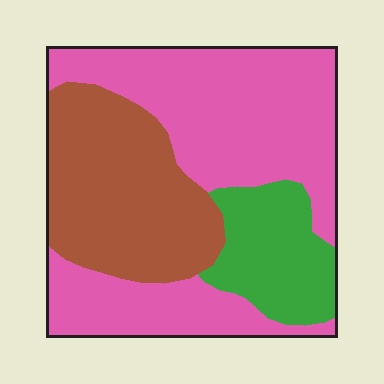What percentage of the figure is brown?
Brown covers about 30% of the figure.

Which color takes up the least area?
Green, at roughly 15%.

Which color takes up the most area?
Pink, at roughly 50%.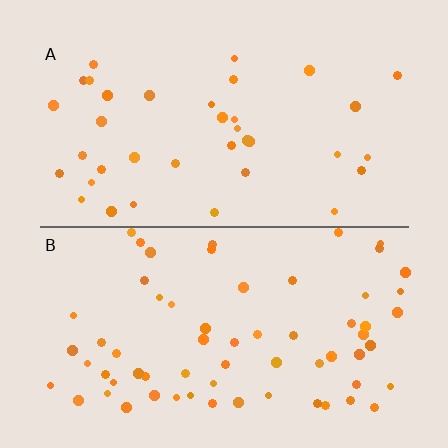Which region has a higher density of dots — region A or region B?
B (the bottom).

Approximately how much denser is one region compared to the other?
Approximately 1.8× — region B over region A.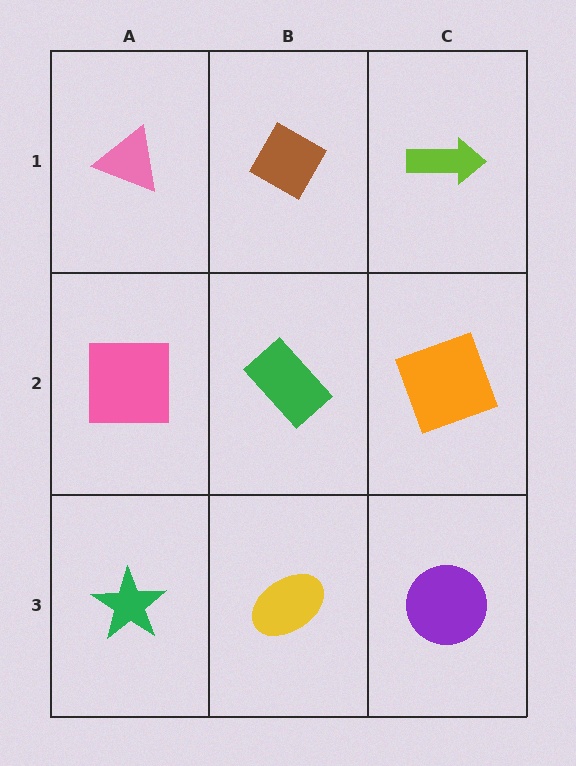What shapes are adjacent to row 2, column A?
A pink triangle (row 1, column A), a green star (row 3, column A), a green rectangle (row 2, column B).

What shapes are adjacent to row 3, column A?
A pink square (row 2, column A), a yellow ellipse (row 3, column B).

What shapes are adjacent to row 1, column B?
A green rectangle (row 2, column B), a pink triangle (row 1, column A), a lime arrow (row 1, column C).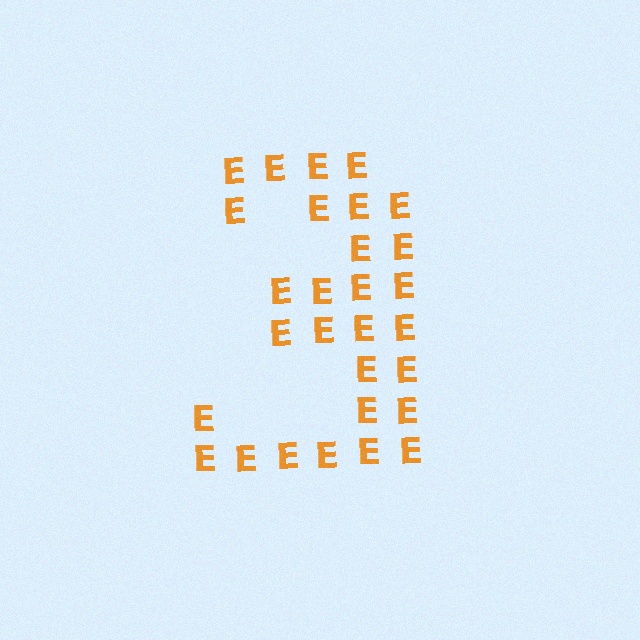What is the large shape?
The large shape is the digit 3.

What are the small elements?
The small elements are letter E's.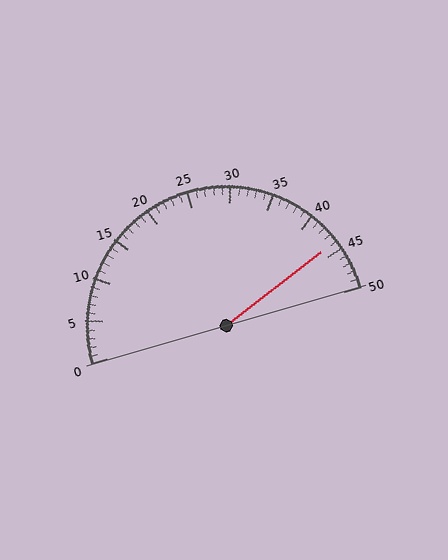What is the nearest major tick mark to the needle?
The nearest major tick mark is 45.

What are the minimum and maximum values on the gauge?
The gauge ranges from 0 to 50.